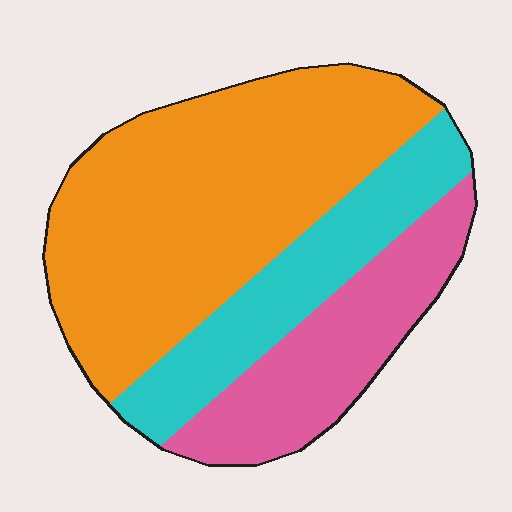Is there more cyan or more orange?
Orange.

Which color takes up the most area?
Orange, at roughly 55%.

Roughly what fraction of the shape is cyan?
Cyan covers around 20% of the shape.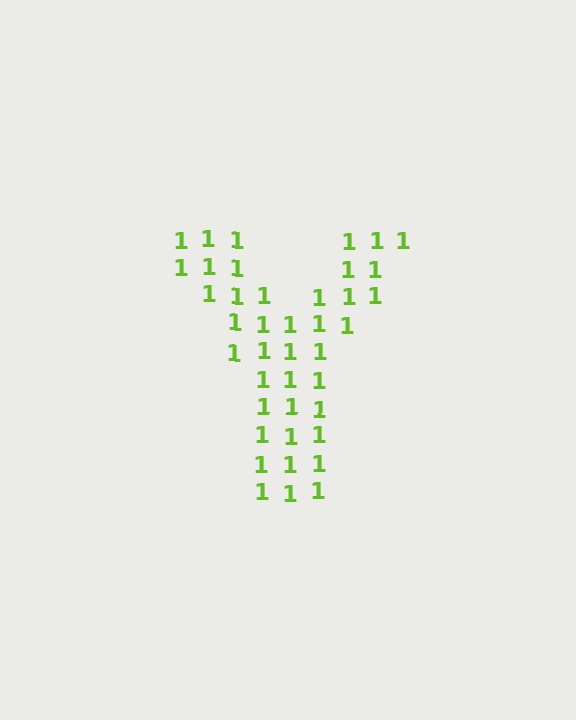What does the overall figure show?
The overall figure shows the letter Y.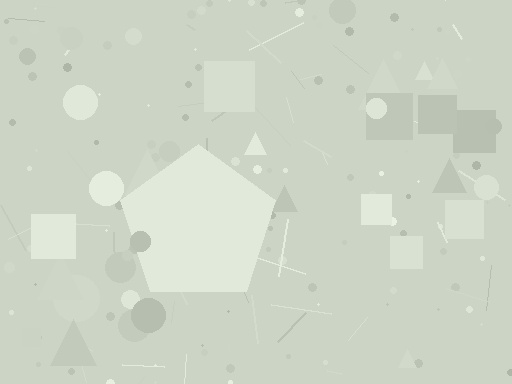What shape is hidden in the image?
A pentagon is hidden in the image.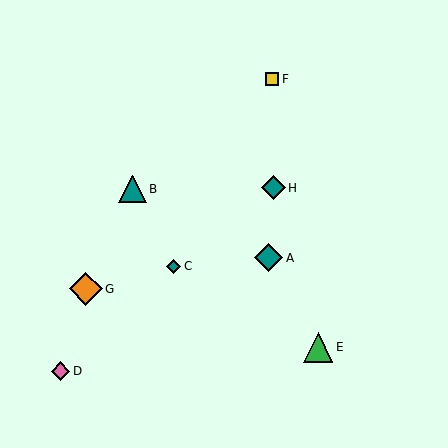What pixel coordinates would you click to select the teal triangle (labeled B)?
Click at (132, 189) to select the teal triangle B.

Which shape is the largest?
The orange diamond (labeled G) is the largest.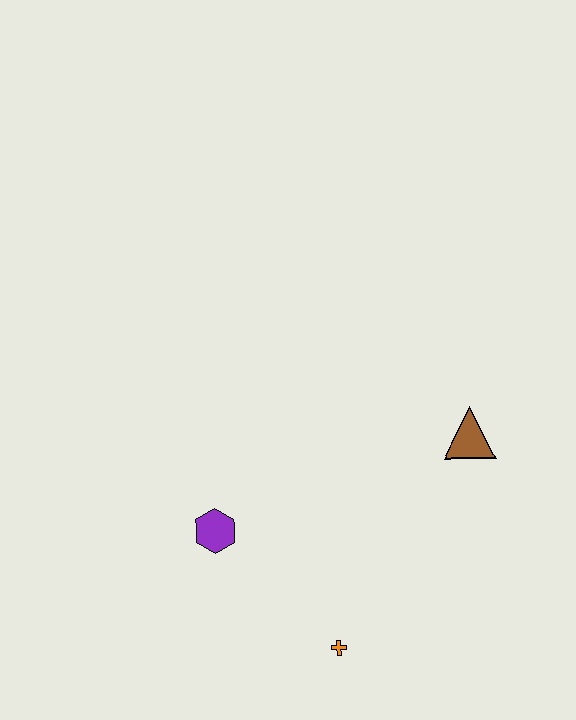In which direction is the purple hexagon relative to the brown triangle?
The purple hexagon is to the left of the brown triangle.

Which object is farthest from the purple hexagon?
The brown triangle is farthest from the purple hexagon.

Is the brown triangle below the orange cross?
No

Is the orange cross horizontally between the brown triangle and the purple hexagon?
Yes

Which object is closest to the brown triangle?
The orange cross is closest to the brown triangle.